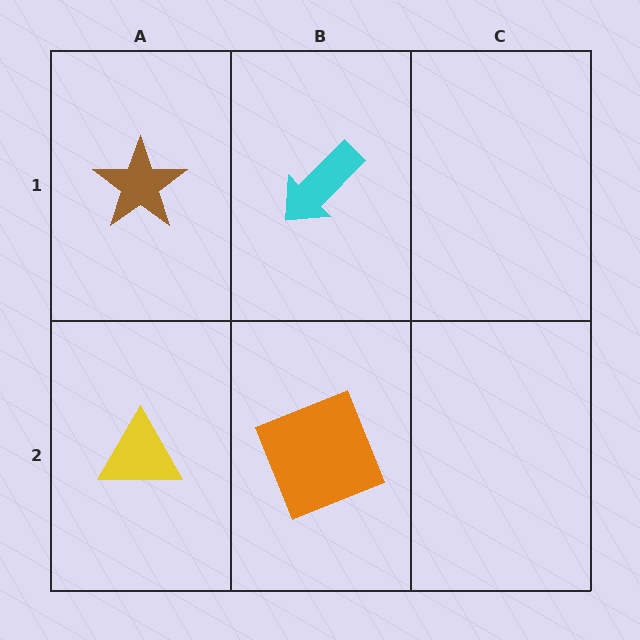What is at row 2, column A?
A yellow triangle.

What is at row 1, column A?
A brown star.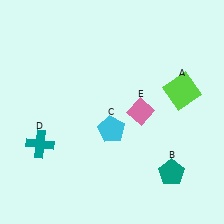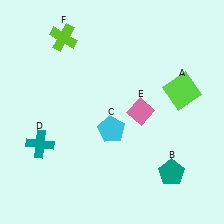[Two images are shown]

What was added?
A lime cross (F) was added in Image 2.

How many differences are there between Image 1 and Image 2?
There is 1 difference between the two images.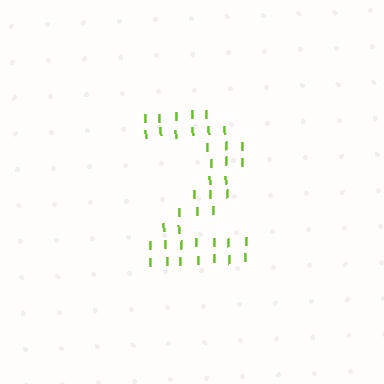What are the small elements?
The small elements are letter I's.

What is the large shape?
The large shape is the digit 2.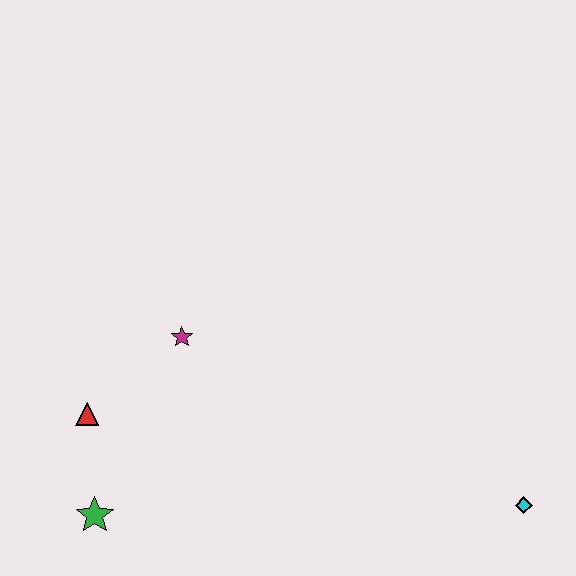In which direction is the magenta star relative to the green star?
The magenta star is above the green star.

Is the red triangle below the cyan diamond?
No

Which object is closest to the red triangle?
The green star is closest to the red triangle.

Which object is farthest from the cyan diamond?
The red triangle is farthest from the cyan diamond.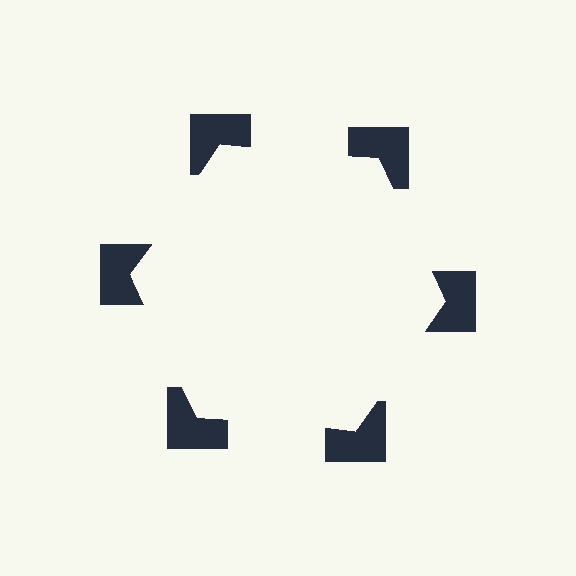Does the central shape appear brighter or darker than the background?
It typically appears slightly brighter than the background, even though no actual brightness change is drawn.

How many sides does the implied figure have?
6 sides.